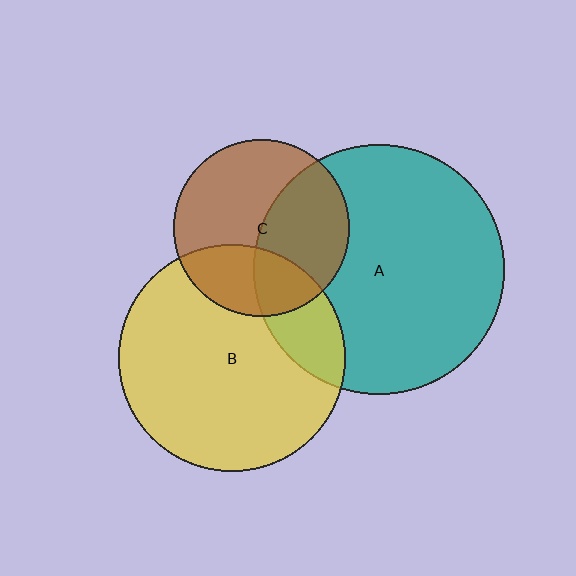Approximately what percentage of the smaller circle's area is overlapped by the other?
Approximately 20%.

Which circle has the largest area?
Circle A (teal).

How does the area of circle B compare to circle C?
Approximately 1.6 times.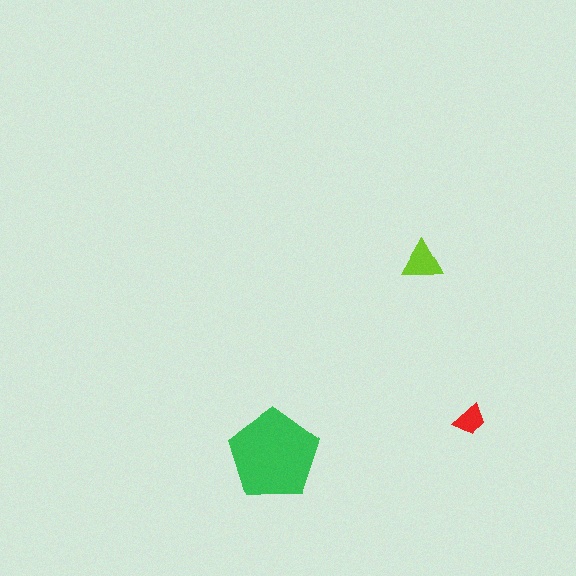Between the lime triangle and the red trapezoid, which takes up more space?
The lime triangle.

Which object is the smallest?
The red trapezoid.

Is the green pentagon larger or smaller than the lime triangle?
Larger.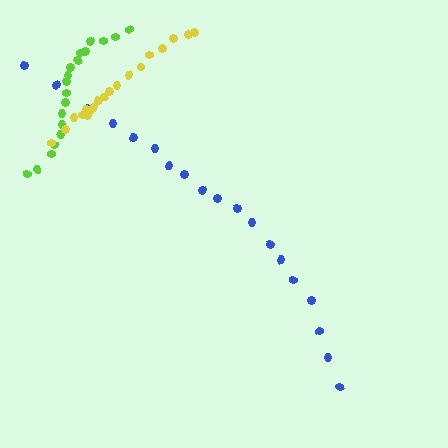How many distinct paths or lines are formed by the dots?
There are 3 distinct paths.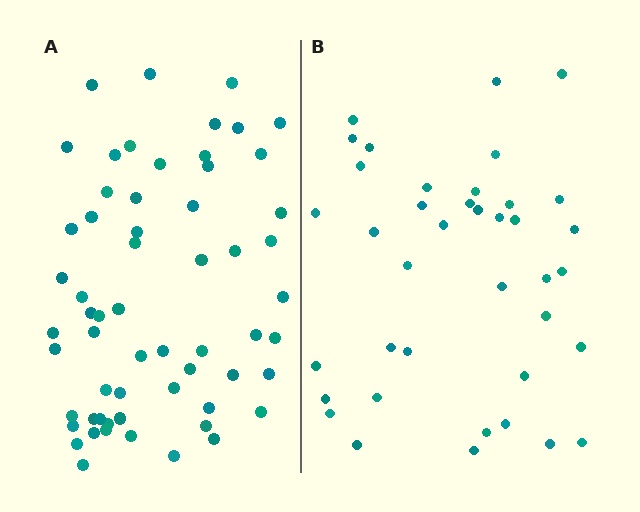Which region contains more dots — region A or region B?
Region A (the left region) has more dots.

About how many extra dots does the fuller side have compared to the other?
Region A has approximately 20 more dots than region B.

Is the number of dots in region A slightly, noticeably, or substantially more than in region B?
Region A has substantially more. The ratio is roughly 1.5 to 1.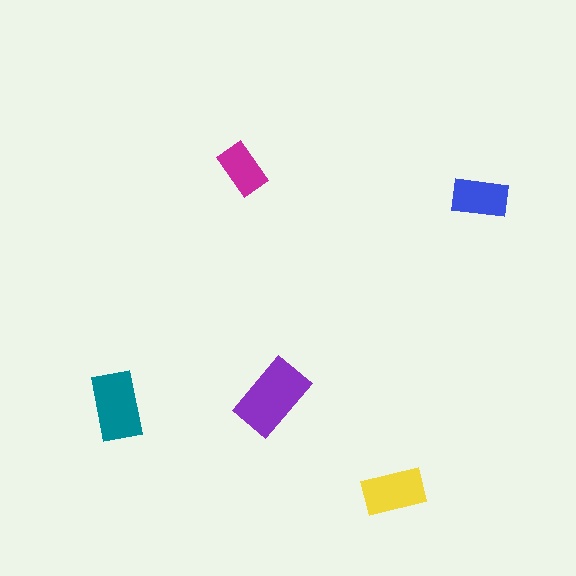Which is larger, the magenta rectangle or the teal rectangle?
The teal one.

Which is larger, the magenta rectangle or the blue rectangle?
The blue one.